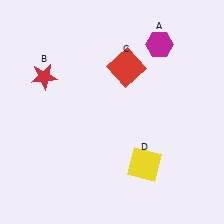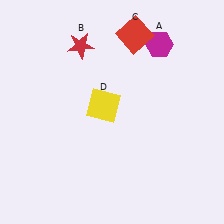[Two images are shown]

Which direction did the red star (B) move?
The red star (B) moved right.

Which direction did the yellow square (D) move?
The yellow square (D) moved up.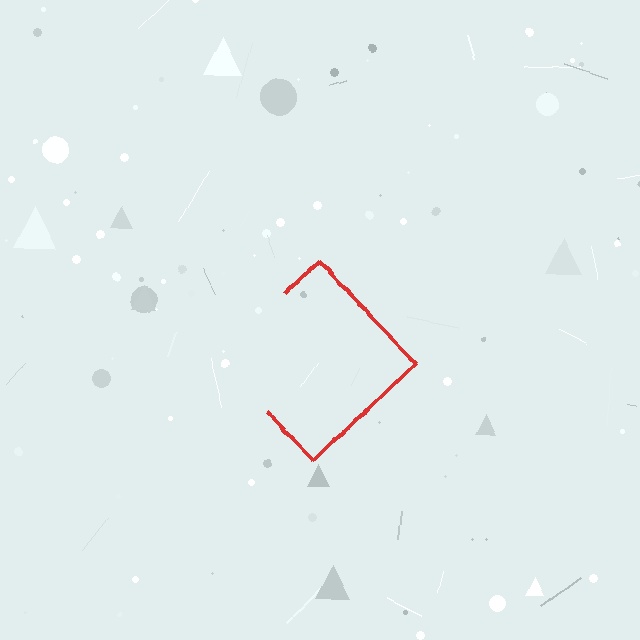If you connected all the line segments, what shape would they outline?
They would outline a diamond.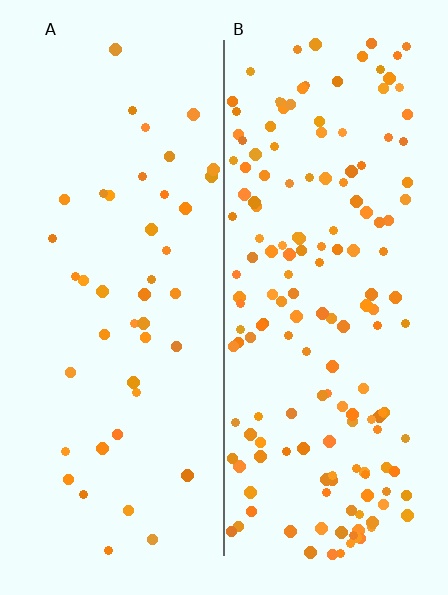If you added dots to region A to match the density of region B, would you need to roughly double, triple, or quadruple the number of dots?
Approximately quadruple.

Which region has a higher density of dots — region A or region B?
B (the right).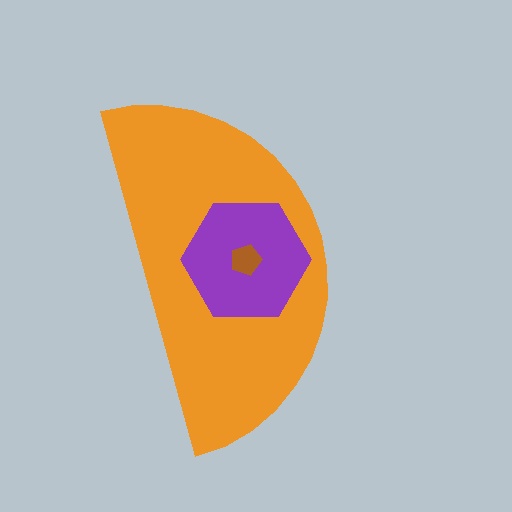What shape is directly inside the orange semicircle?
The purple hexagon.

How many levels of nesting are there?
3.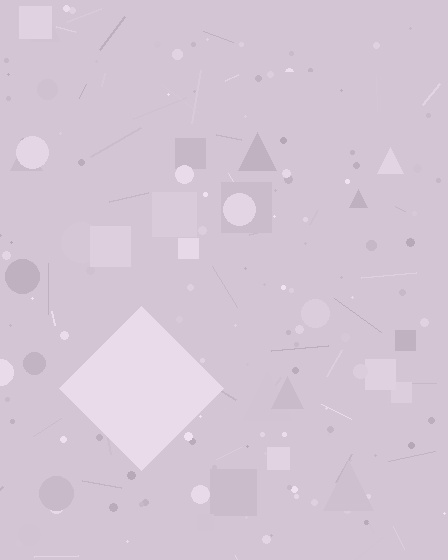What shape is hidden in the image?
A diamond is hidden in the image.